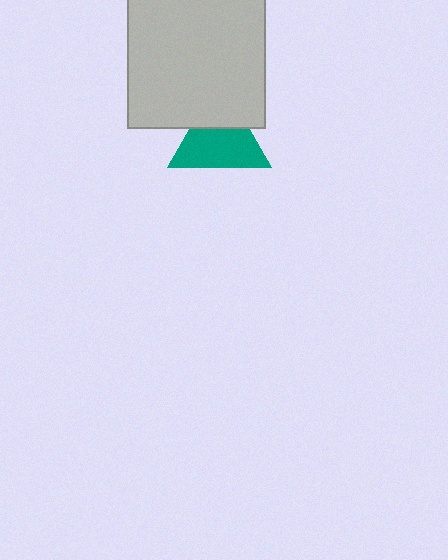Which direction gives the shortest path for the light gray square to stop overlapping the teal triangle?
Moving up gives the shortest separation.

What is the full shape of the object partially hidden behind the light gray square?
The partially hidden object is a teal triangle.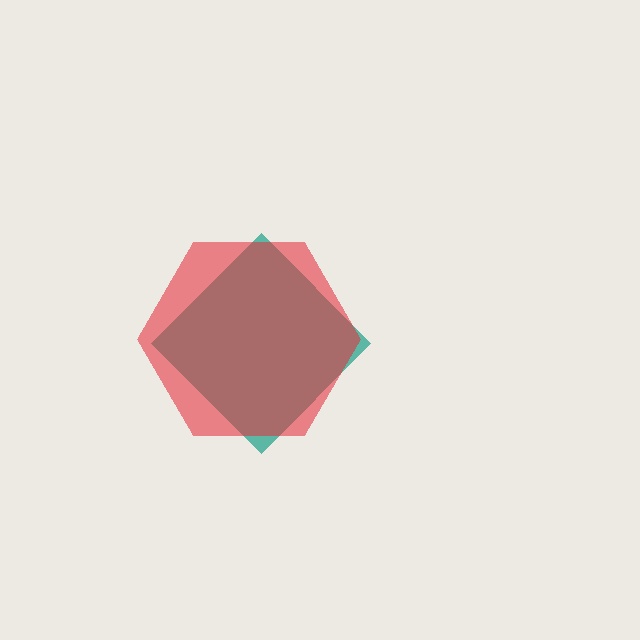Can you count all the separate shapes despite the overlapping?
Yes, there are 2 separate shapes.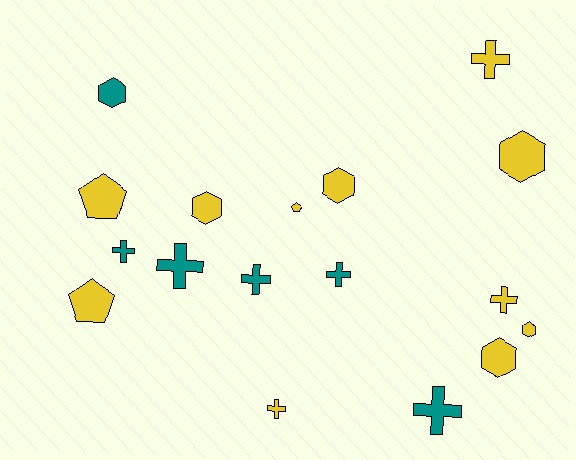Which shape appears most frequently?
Cross, with 8 objects.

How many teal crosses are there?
There are 5 teal crosses.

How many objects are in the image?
There are 17 objects.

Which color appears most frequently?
Yellow, with 11 objects.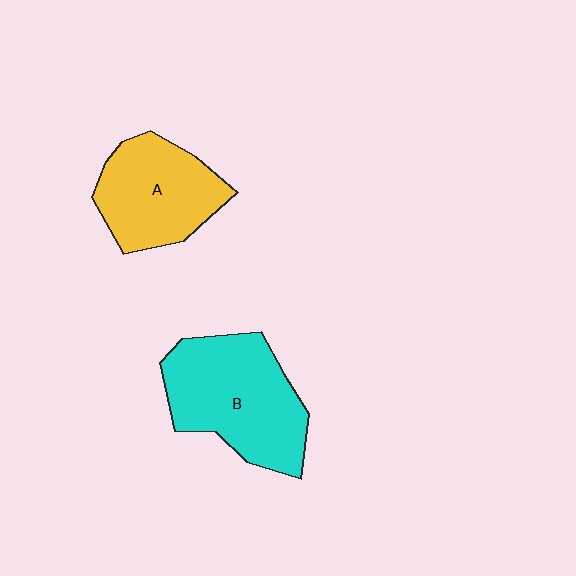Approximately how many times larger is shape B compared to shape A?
Approximately 1.3 times.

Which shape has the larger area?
Shape B (cyan).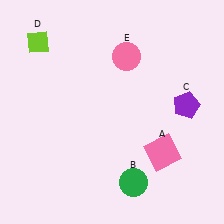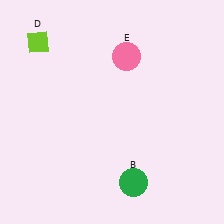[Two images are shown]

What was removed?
The purple pentagon (C), the pink square (A) were removed in Image 2.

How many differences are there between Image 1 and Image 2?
There are 2 differences between the two images.